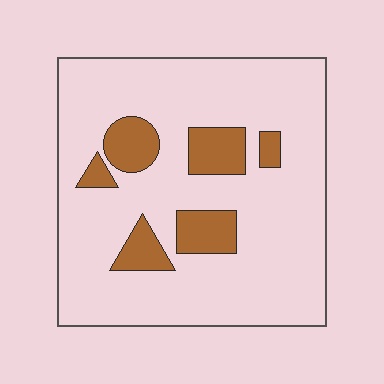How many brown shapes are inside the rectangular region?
6.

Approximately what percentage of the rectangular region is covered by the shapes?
Approximately 15%.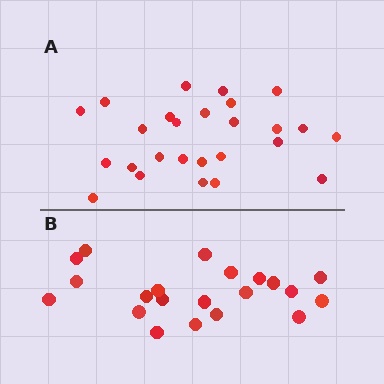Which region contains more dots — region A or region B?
Region A (the top region) has more dots.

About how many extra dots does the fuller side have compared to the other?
Region A has about 5 more dots than region B.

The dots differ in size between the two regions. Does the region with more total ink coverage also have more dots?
No. Region B has more total ink coverage because its dots are larger, but region A actually contains more individual dots. Total area can be misleading — the number of items is what matters here.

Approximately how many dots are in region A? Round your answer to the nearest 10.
About 30 dots. (The exact count is 26, which rounds to 30.)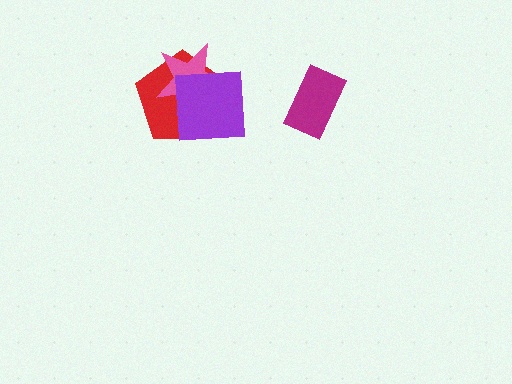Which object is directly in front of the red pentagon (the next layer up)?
The pink star is directly in front of the red pentagon.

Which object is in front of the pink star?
The purple square is in front of the pink star.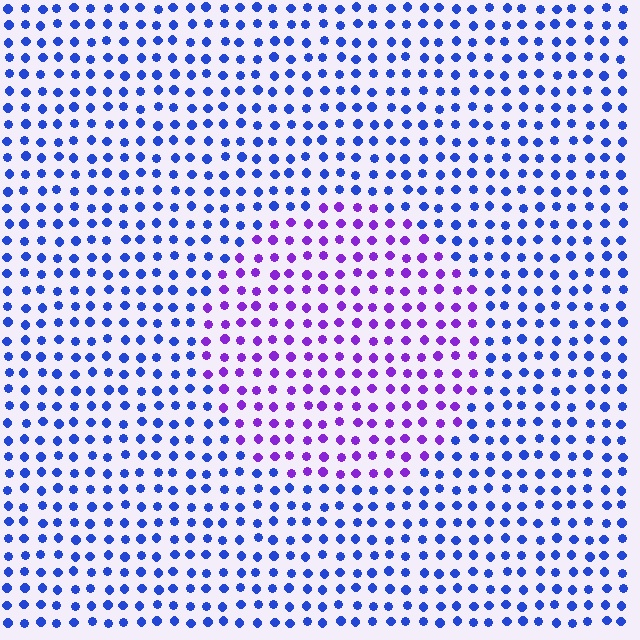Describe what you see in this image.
The image is filled with small blue elements in a uniform arrangement. A circle-shaped region is visible where the elements are tinted to a slightly different hue, forming a subtle color boundary.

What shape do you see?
I see a circle.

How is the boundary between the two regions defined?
The boundary is defined purely by a slight shift in hue (about 46 degrees). Spacing, size, and orientation are identical on both sides.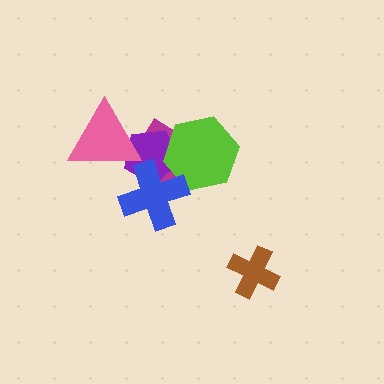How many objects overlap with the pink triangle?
2 objects overlap with the pink triangle.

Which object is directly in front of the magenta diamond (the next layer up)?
The purple pentagon is directly in front of the magenta diamond.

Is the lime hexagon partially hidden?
Yes, it is partially covered by another shape.